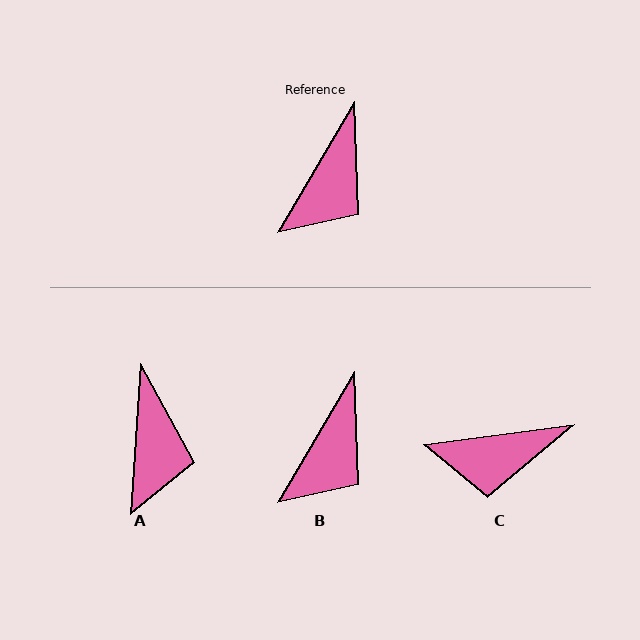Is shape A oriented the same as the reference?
No, it is off by about 27 degrees.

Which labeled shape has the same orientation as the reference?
B.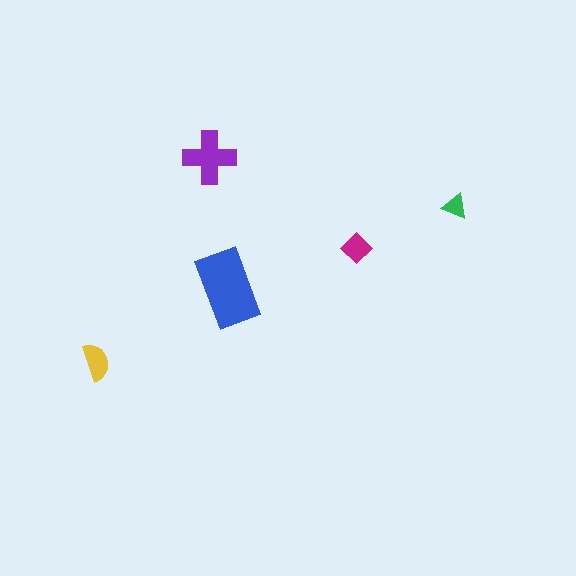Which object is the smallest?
The green triangle.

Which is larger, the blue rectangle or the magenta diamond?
The blue rectangle.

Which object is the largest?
The blue rectangle.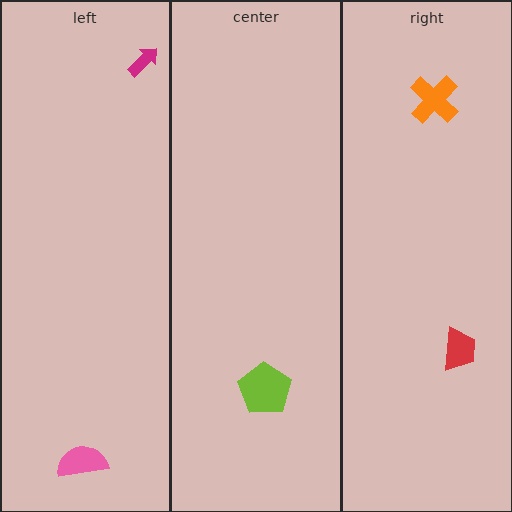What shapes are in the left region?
The magenta arrow, the pink semicircle.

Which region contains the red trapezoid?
The right region.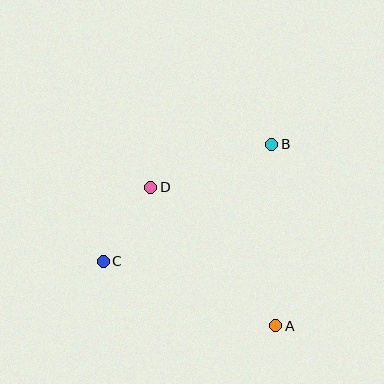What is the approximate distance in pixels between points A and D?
The distance between A and D is approximately 187 pixels.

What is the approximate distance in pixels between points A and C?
The distance between A and C is approximately 184 pixels.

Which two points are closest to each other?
Points C and D are closest to each other.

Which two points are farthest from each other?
Points B and C are farthest from each other.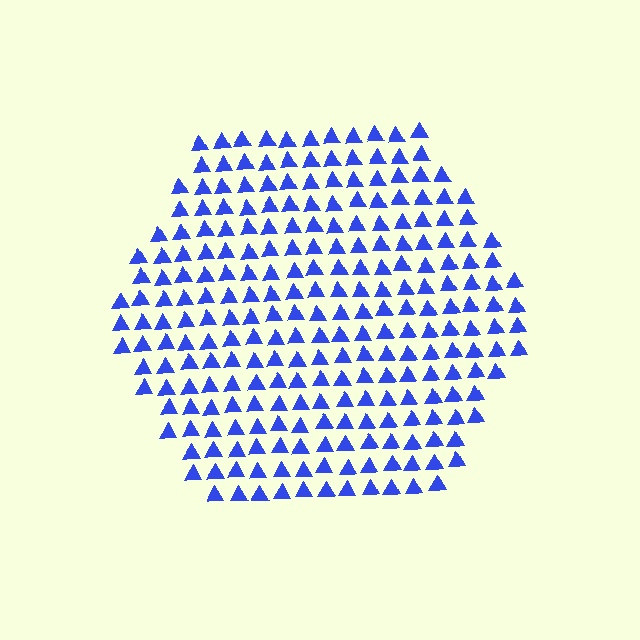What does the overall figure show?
The overall figure shows a hexagon.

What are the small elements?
The small elements are triangles.